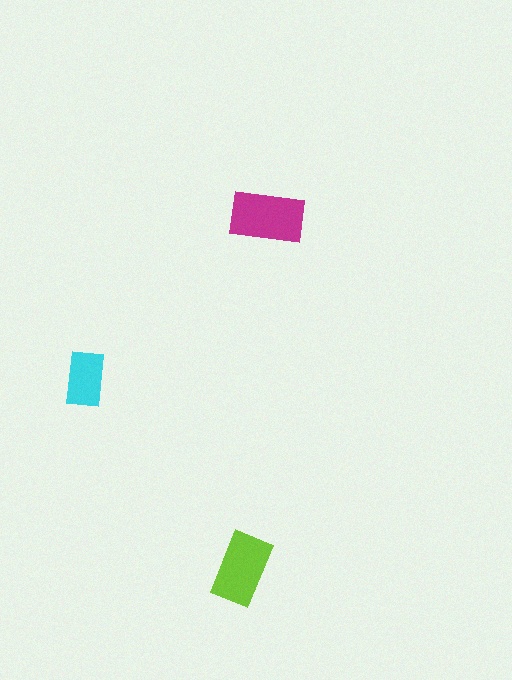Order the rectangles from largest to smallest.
the magenta one, the lime one, the cyan one.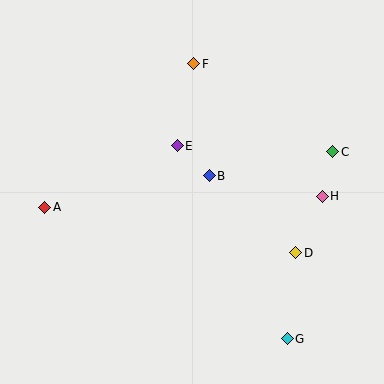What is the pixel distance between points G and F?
The distance between G and F is 291 pixels.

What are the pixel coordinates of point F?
Point F is at (194, 64).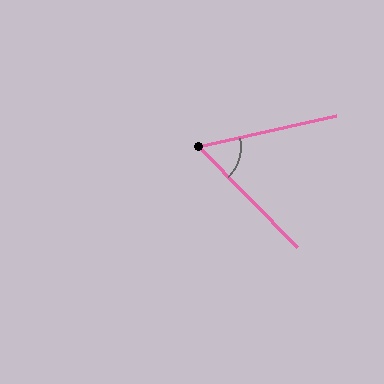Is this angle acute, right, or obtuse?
It is acute.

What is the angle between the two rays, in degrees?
Approximately 58 degrees.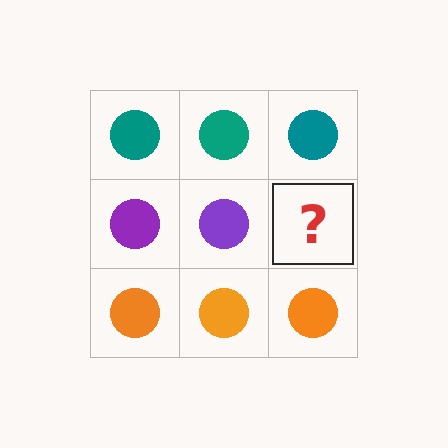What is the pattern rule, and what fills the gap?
The rule is that each row has a consistent color. The gap should be filled with a purple circle.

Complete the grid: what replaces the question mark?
The question mark should be replaced with a purple circle.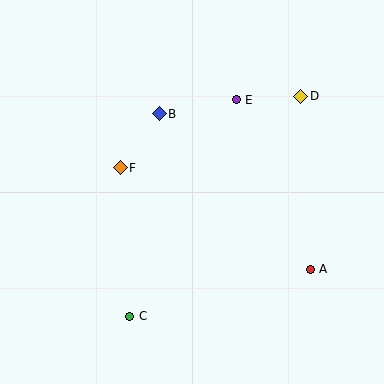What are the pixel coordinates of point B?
Point B is at (159, 114).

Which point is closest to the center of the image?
Point F at (120, 168) is closest to the center.